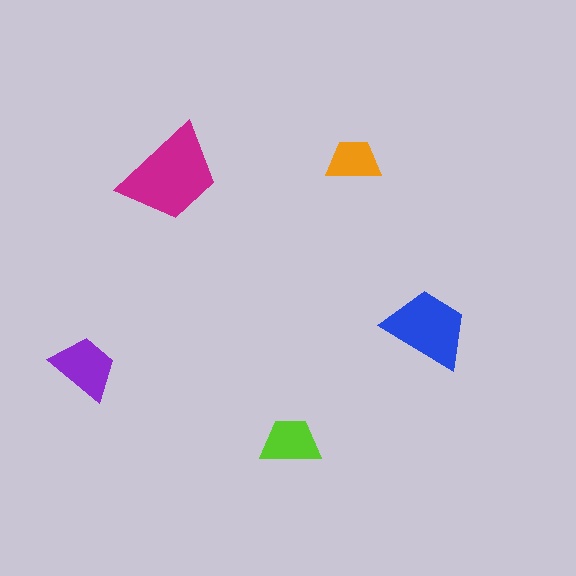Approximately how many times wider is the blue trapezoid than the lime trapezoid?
About 1.5 times wider.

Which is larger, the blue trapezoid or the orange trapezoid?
The blue one.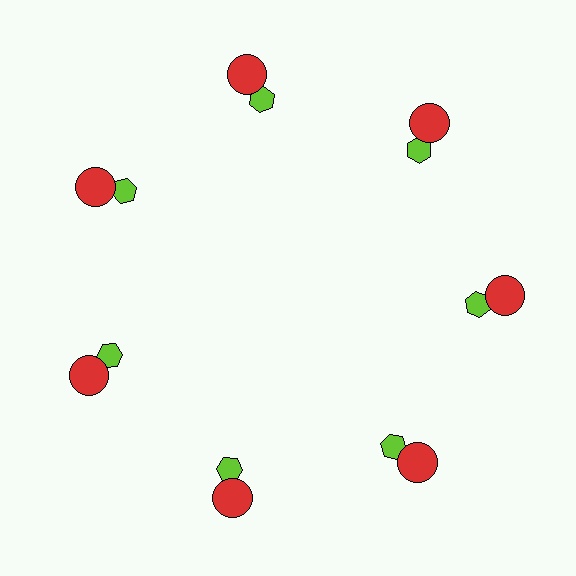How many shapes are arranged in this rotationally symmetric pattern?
There are 14 shapes, arranged in 7 groups of 2.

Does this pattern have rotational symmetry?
Yes, this pattern has 7-fold rotational symmetry. It looks the same after rotating 51 degrees around the center.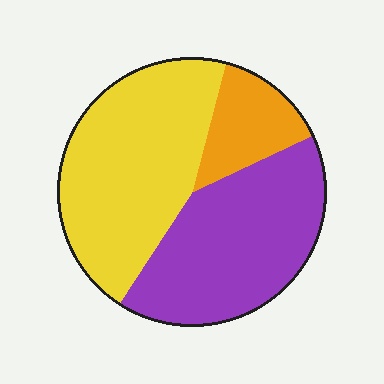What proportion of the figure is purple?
Purple covers roughly 40% of the figure.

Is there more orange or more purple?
Purple.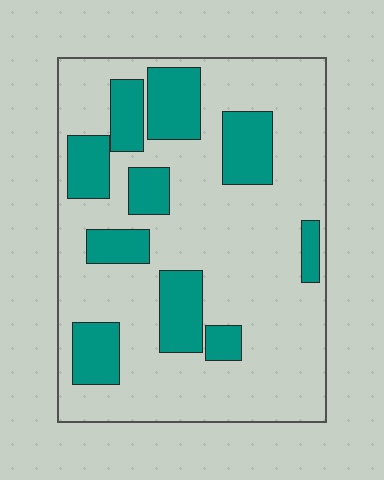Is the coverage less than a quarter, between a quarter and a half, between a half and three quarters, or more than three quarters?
Between a quarter and a half.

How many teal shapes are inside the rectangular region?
10.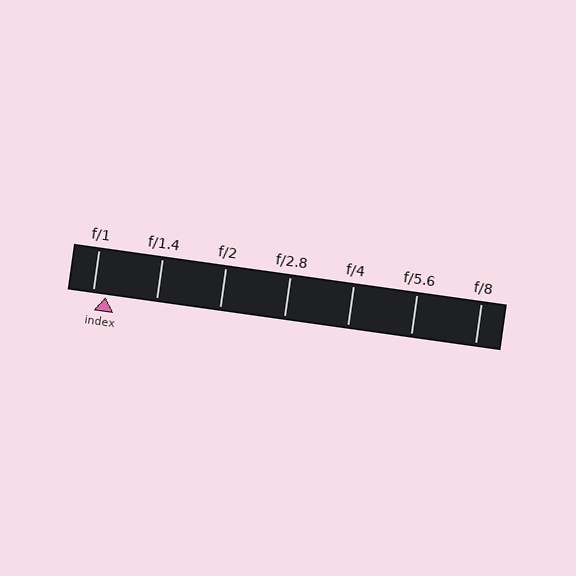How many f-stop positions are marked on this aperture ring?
There are 7 f-stop positions marked.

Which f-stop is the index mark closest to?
The index mark is closest to f/1.